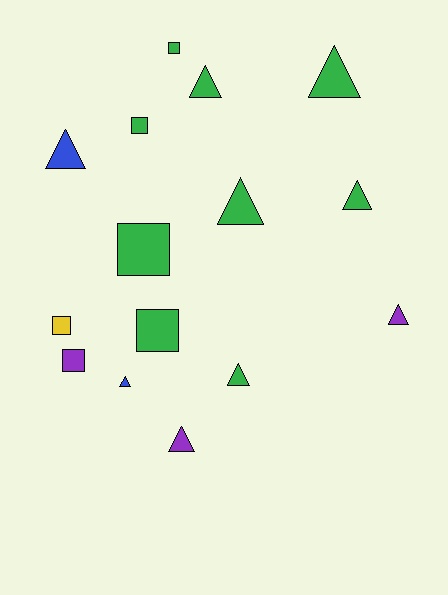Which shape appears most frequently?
Triangle, with 9 objects.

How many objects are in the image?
There are 15 objects.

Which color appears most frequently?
Green, with 9 objects.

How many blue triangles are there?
There are 2 blue triangles.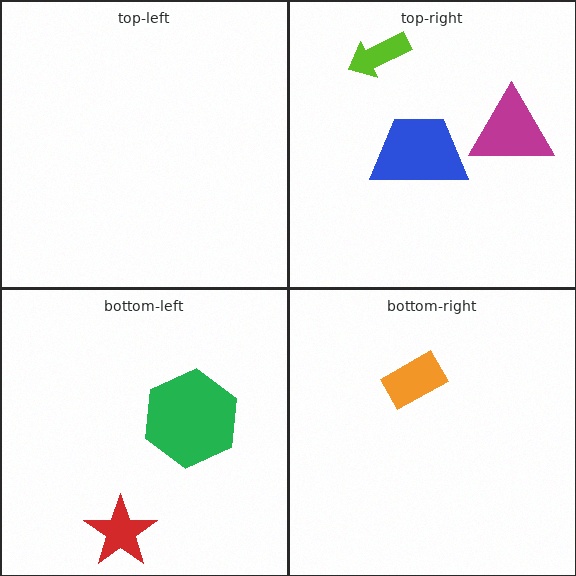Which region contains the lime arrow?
The top-right region.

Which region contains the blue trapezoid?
The top-right region.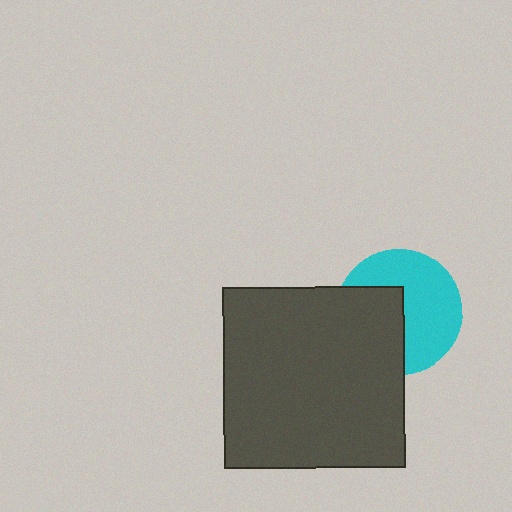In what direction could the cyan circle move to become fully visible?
The cyan circle could move right. That would shift it out from behind the dark gray square entirely.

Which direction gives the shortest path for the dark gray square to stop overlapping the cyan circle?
Moving left gives the shortest separation.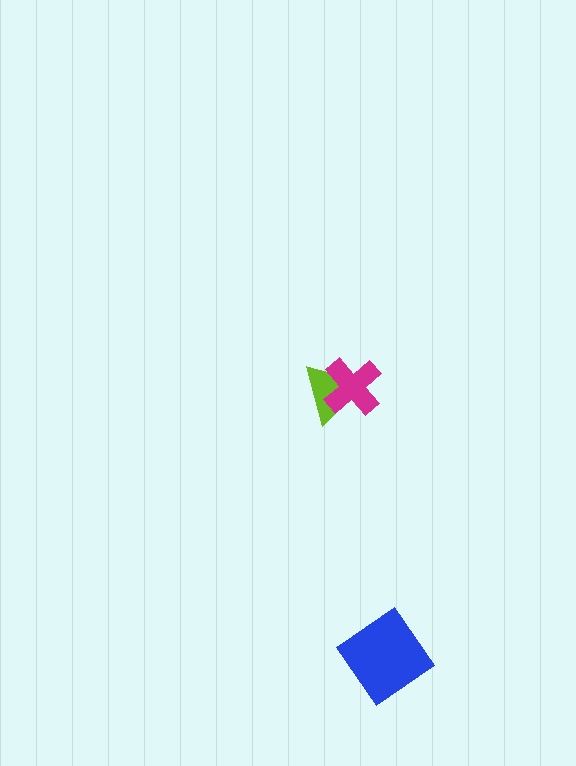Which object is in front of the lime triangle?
The magenta cross is in front of the lime triangle.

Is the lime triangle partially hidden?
Yes, it is partially covered by another shape.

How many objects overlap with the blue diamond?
0 objects overlap with the blue diamond.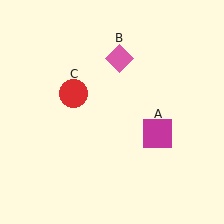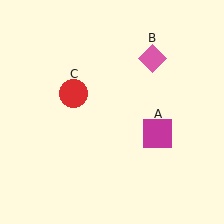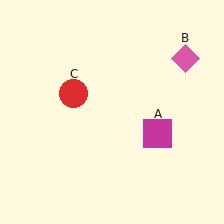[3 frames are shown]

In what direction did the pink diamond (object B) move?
The pink diamond (object B) moved right.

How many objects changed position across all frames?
1 object changed position: pink diamond (object B).